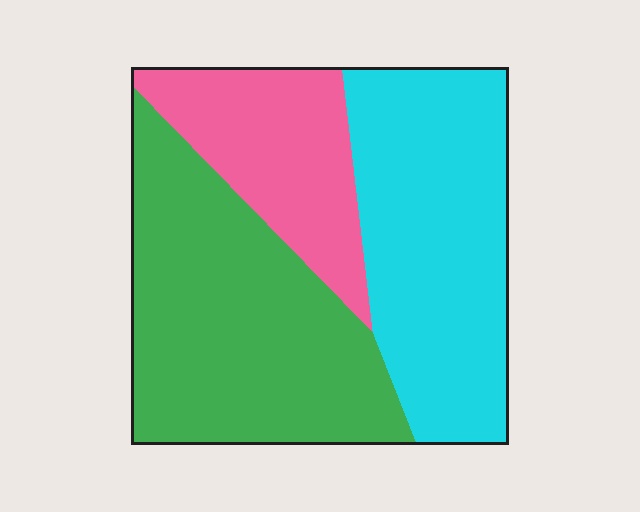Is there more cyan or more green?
Green.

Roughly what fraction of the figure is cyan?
Cyan takes up between a third and a half of the figure.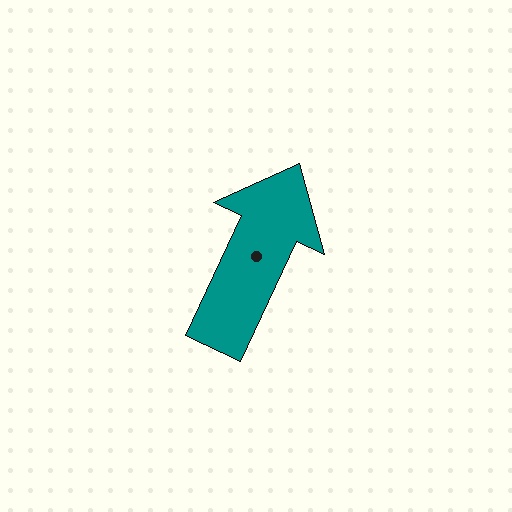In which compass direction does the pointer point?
Northeast.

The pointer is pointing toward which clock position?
Roughly 1 o'clock.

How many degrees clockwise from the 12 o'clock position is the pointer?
Approximately 25 degrees.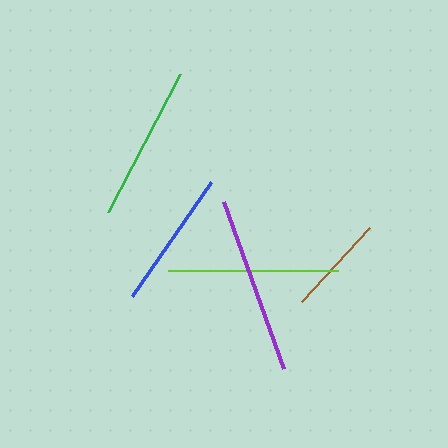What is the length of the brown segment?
The brown segment is approximately 101 pixels long.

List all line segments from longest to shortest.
From longest to shortest: purple, lime, green, blue, brown.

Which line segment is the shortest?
The brown line is the shortest at approximately 101 pixels.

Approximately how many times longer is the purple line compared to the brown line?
The purple line is approximately 1.8 times the length of the brown line.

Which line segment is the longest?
The purple line is the longest at approximately 177 pixels.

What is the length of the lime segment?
The lime segment is approximately 170 pixels long.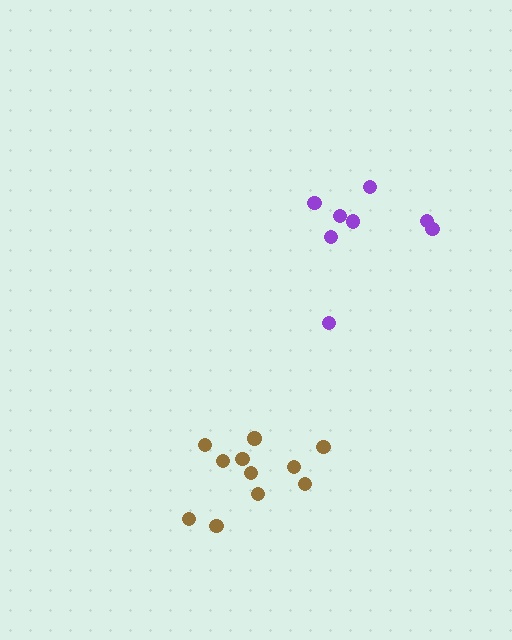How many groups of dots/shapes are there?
There are 2 groups.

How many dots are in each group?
Group 1: 11 dots, Group 2: 8 dots (19 total).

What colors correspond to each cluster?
The clusters are colored: brown, purple.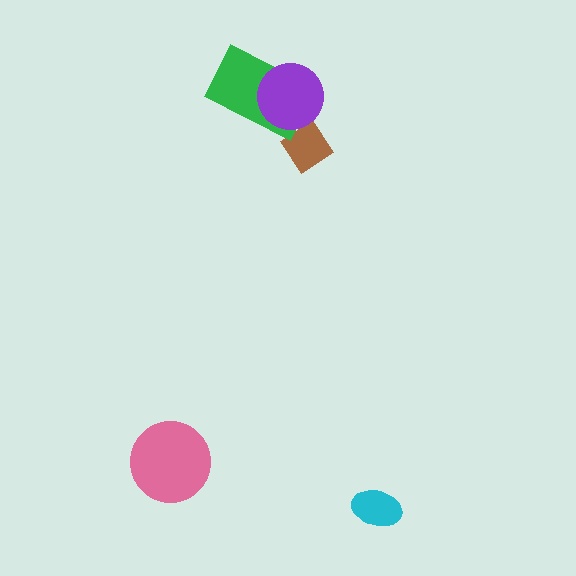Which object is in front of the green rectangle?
The purple circle is in front of the green rectangle.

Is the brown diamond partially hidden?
Yes, it is partially covered by another shape.